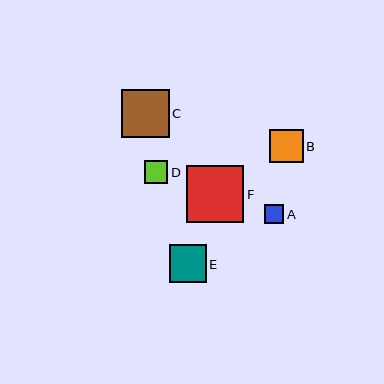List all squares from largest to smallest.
From largest to smallest: F, C, E, B, D, A.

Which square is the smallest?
Square A is the smallest with a size of approximately 20 pixels.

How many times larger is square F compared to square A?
Square F is approximately 2.9 times the size of square A.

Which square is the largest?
Square F is the largest with a size of approximately 57 pixels.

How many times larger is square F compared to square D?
Square F is approximately 2.5 times the size of square D.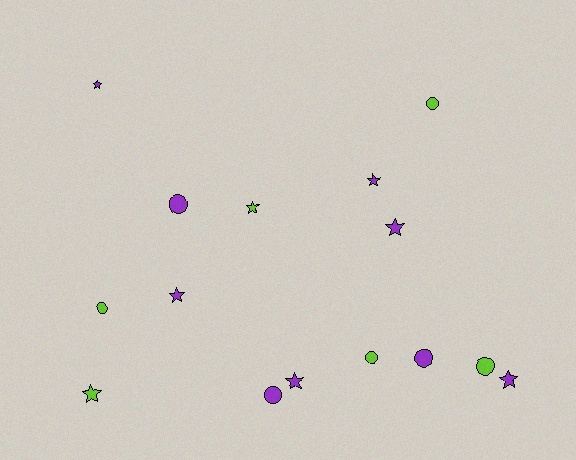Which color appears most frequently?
Purple, with 9 objects.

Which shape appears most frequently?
Star, with 8 objects.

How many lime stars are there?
There are 2 lime stars.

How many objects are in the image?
There are 15 objects.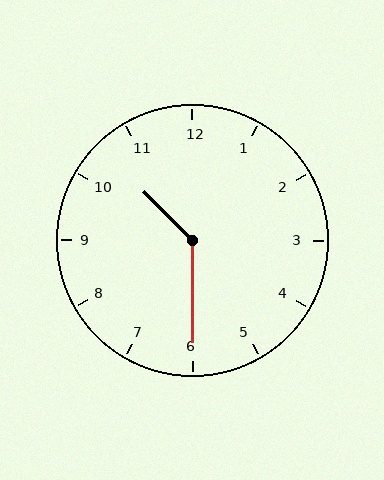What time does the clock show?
10:30.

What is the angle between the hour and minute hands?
Approximately 135 degrees.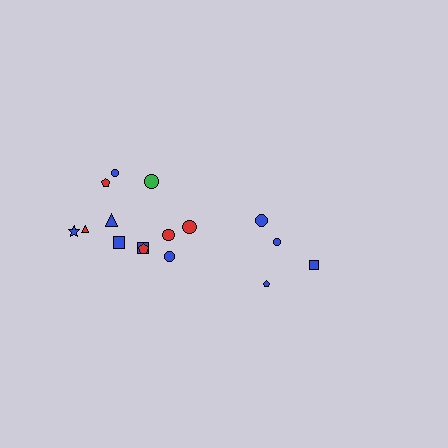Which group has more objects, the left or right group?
The left group.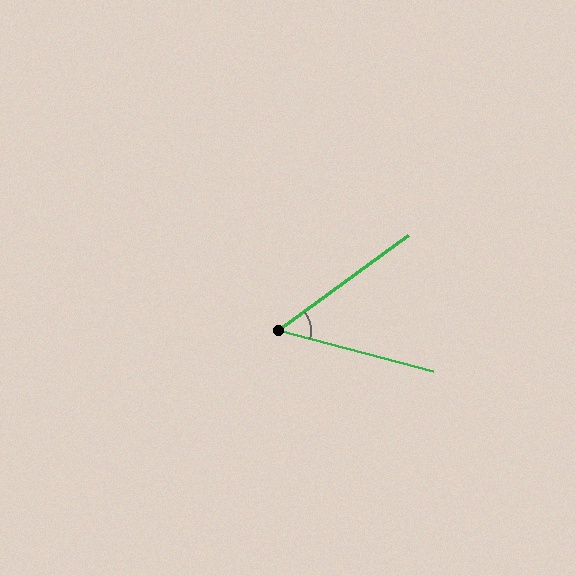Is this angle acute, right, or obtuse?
It is acute.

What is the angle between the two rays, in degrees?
Approximately 51 degrees.